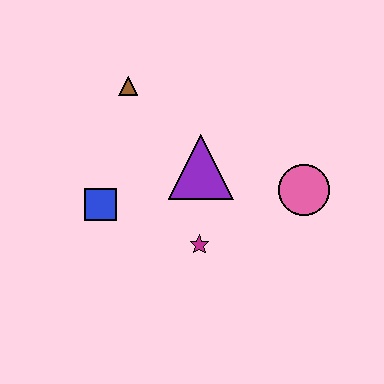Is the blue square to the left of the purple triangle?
Yes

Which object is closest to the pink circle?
The purple triangle is closest to the pink circle.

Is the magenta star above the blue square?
No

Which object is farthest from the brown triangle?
The pink circle is farthest from the brown triangle.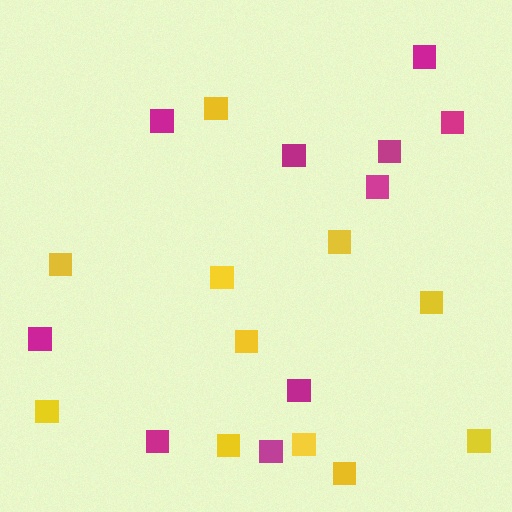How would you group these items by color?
There are 2 groups: one group of magenta squares (10) and one group of yellow squares (11).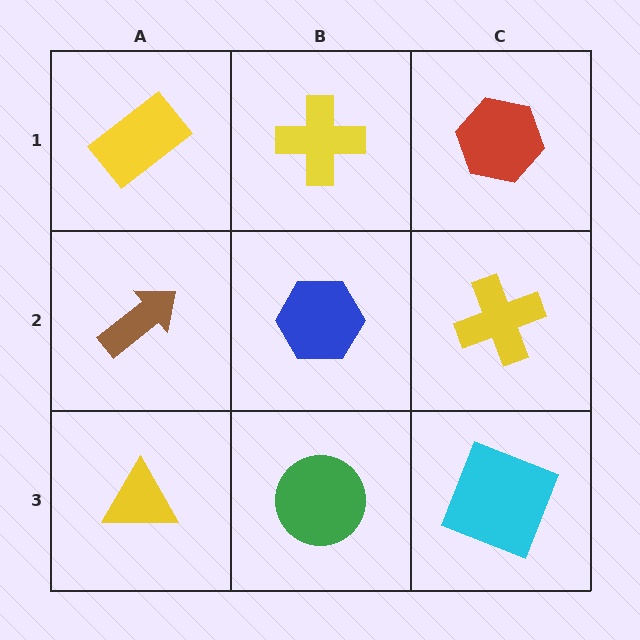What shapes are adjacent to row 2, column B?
A yellow cross (row 1, column B), a green circle (row 3, column B), a brown arrow (row 2, column A), a yellow cross (row 2, column C).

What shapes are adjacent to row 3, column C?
A yellow cross (row 2, column C), a green circle (row 3, column B).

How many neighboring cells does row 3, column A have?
2.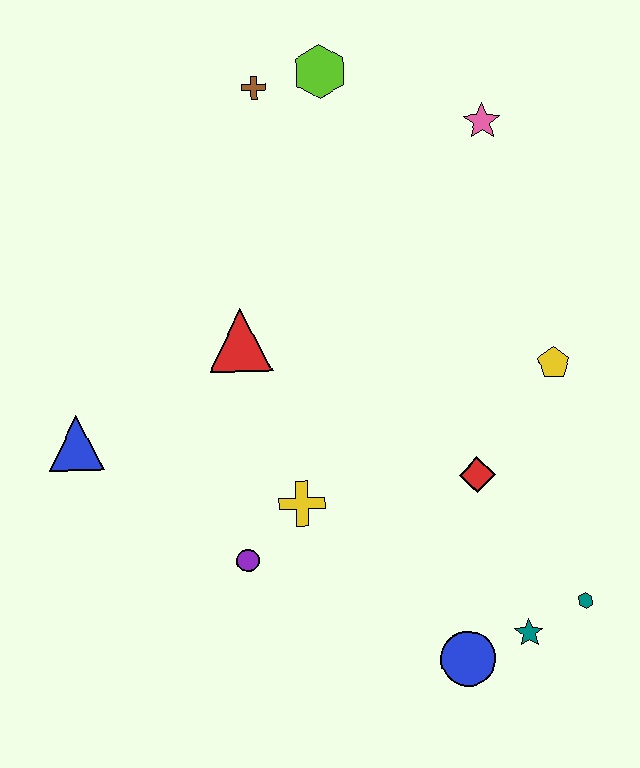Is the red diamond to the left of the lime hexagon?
No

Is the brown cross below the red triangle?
No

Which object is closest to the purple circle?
The yellow cross is closest to the purple circle.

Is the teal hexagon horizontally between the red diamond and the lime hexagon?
No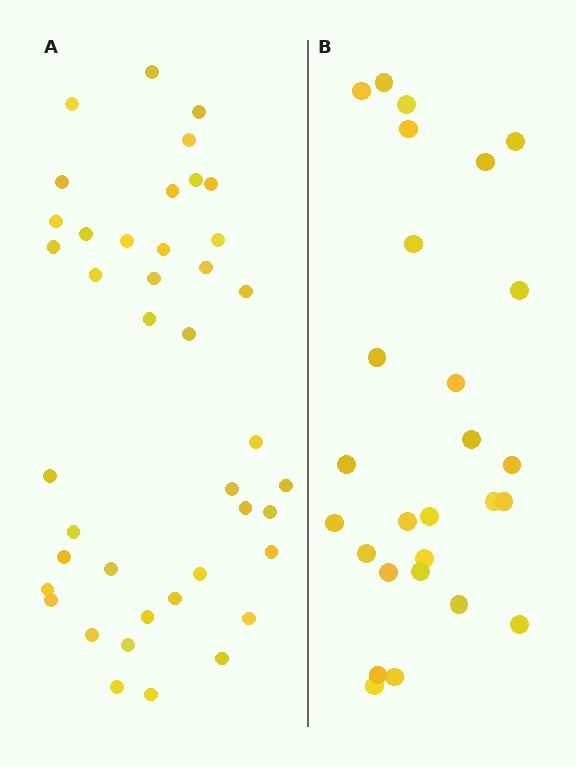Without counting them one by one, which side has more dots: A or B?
Region A (the left region) has more dots.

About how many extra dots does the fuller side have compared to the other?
Region A has approximately 15 more dots than region B.